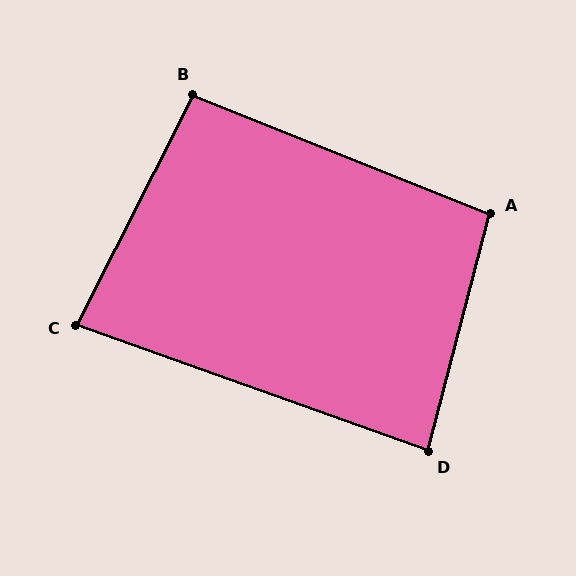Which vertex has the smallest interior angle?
C, at approximately 83 degrees.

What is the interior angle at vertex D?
Approximately 85 degrees (acute).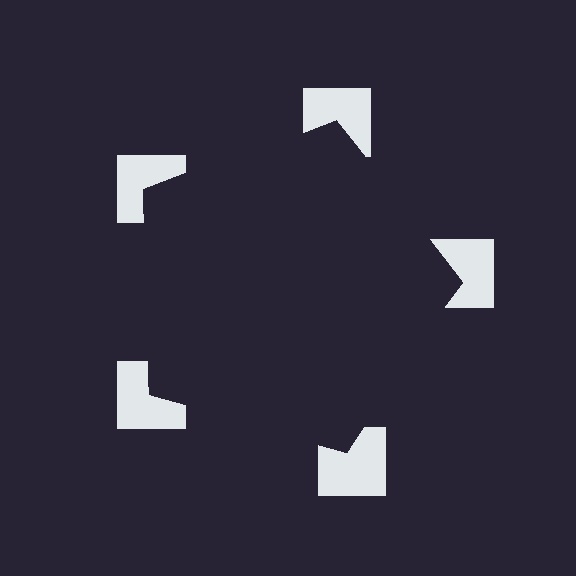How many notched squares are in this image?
There are 5 — one at each vertex of the illusory pentagon.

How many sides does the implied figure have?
5 sides.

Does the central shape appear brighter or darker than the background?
It typically appears slightly darker than the background, even though no actual brightness change is drawn.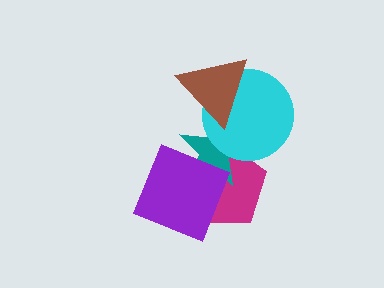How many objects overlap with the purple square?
2 objects overlap with the purple square.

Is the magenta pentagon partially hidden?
Yes, it is partially covered by another shape.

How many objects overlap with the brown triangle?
2 objects overlap with the brown triangle.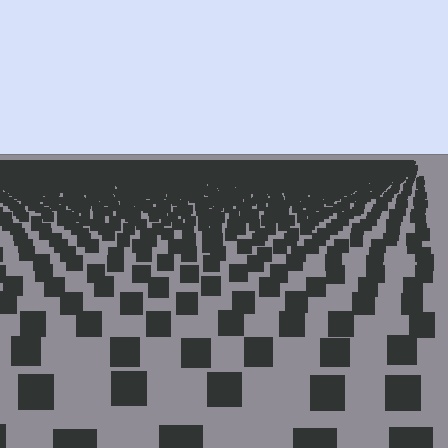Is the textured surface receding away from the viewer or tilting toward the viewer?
The surface is receding away from the viewer. Texture elements get smaller and denser toward the top.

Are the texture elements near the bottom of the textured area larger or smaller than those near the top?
Larger. Near the bottom, elements are closer to the viewer and appear at a bigger on-screen size.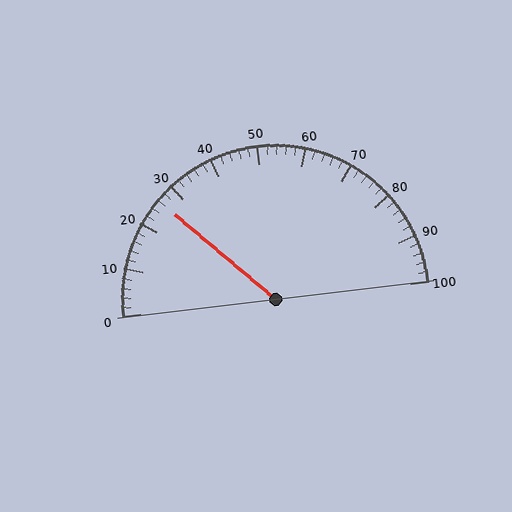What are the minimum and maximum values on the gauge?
The gauge ranges from 0 to 100.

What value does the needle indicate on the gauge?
The needle indicates approximately 26.